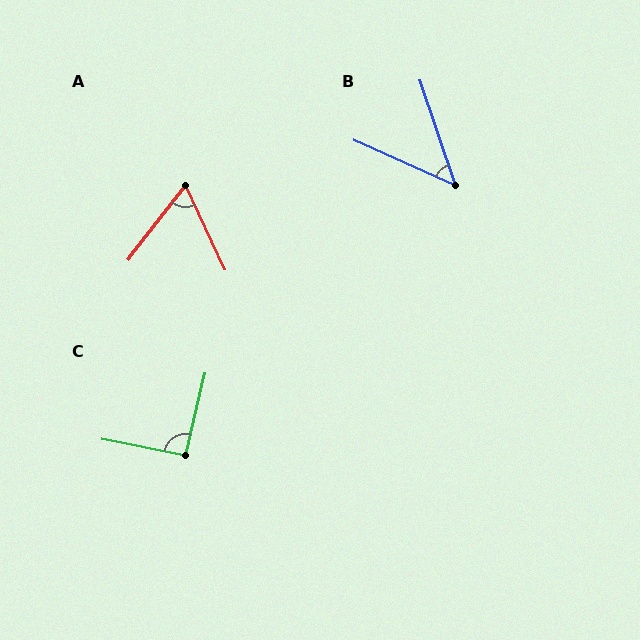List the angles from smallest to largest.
B (47°), A (63°), C (93°).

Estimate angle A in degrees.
Approximately 63 degrees.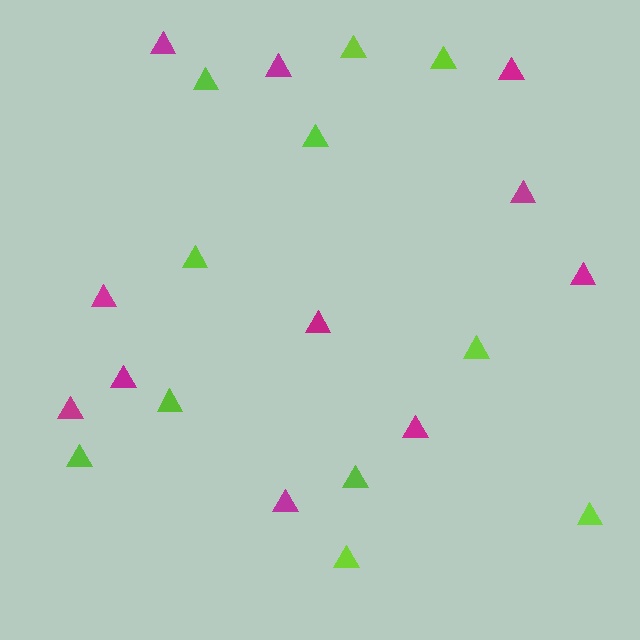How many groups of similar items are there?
There are 2 groups: one group of lime triangles (11) and one group of magenta triangles (11).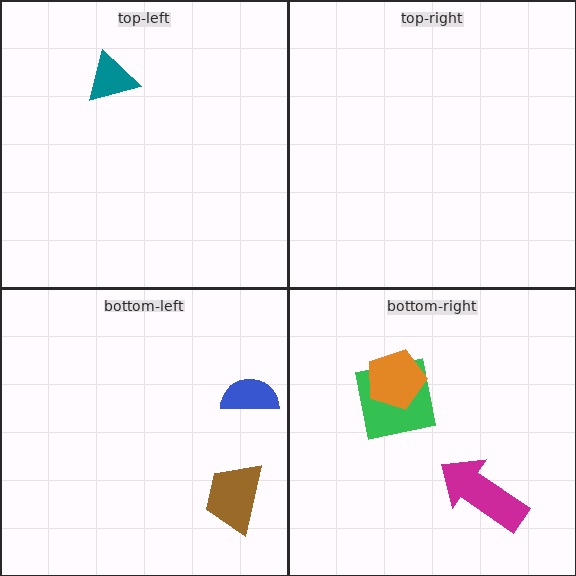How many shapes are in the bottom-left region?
2.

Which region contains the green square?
The bottom-right region.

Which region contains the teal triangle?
The top-left region.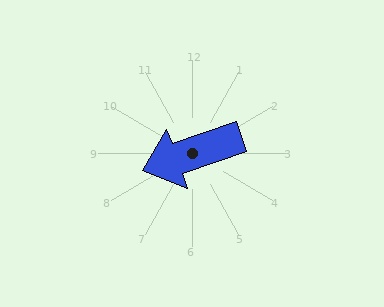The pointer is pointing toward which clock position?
Roughly 8 o'clock.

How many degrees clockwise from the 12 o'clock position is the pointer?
Approximately 251 degrees.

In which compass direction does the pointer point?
West.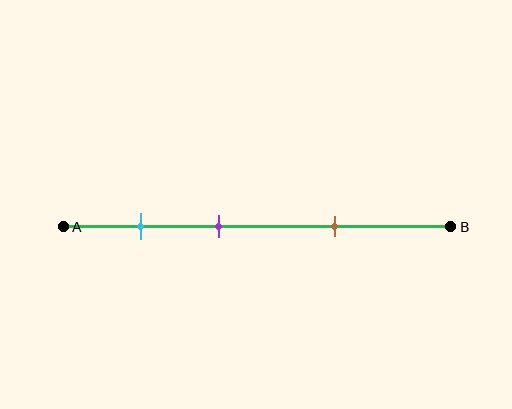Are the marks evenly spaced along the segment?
Yes, the marks are approximately evenly spaced.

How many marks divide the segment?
There are 3 marks dividing the segment.